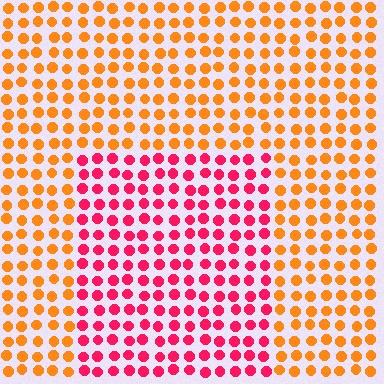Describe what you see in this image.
The image is filled with small orange elements in a uniform arrangement. A rectangle-shaped region is visible where the elements are tinted to a slightly different hue, forming a subtle color boundary.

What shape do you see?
I see a rectangle.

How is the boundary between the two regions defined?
The boundary is defined purely by a slight shift in hue (about 49 degrees). Spacing, size, and orientation are identical on both sides.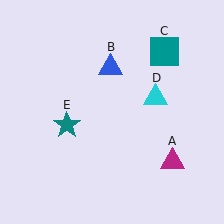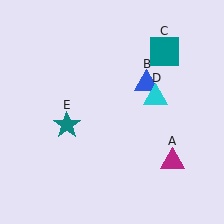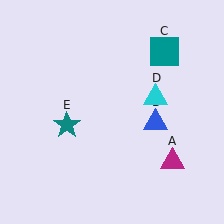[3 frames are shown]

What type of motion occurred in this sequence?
The blue triangle (object B) rotated clockwise around the center of the scene.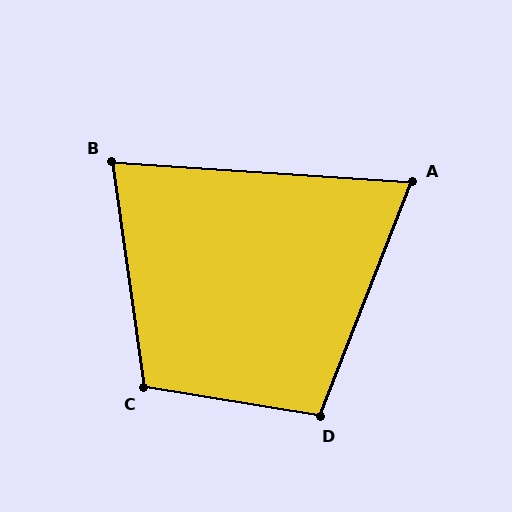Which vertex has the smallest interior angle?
A, at approximately 72 degrees.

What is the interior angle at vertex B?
Approximately 78 degrees (acute).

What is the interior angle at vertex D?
Approximately 102 degrees (obtuse).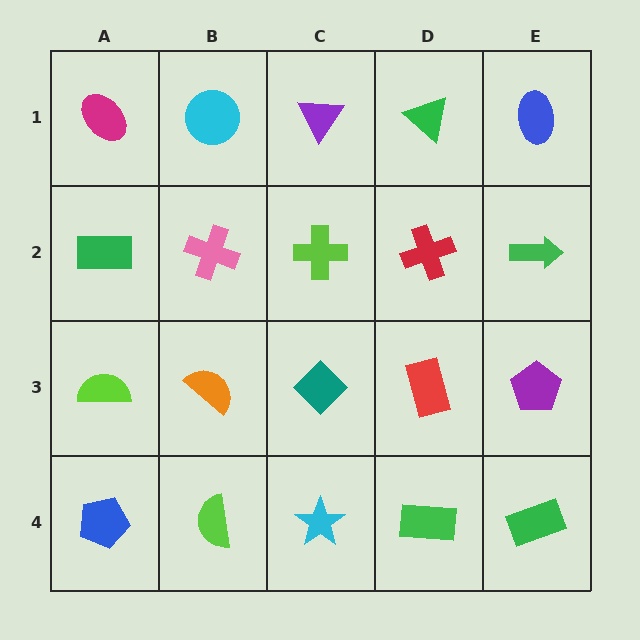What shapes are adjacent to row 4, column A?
A lime semicircle (row 3, column A), a lime semicircle (row 4, column B).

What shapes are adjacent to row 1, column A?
A green rectangle (row 2, column A), a cyan circle (row 1, column B).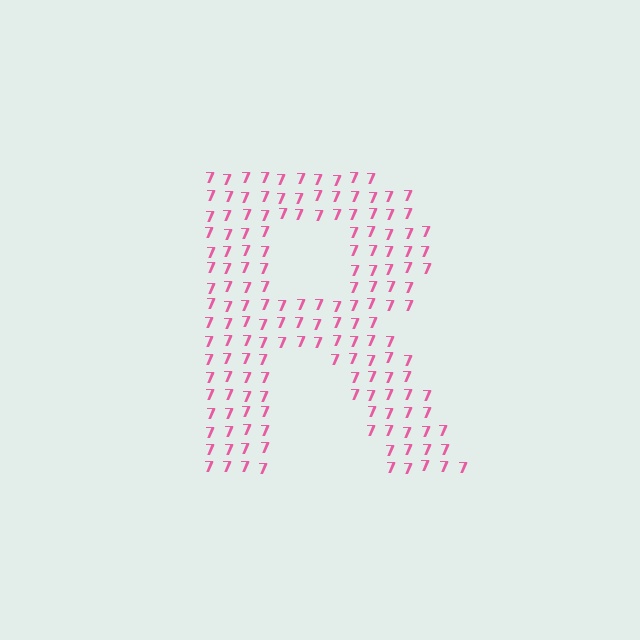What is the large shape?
The large shape is the letter R.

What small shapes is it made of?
It is made of small digit 7's.